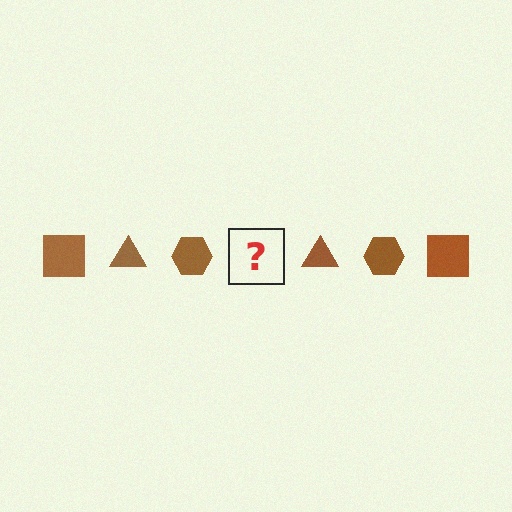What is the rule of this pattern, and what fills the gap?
The rule is that the pattern cycles through square, triangle, hexagon shapes in brown. The gap should be filled with a brown square.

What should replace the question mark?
The question mark should be replaced with a brown square.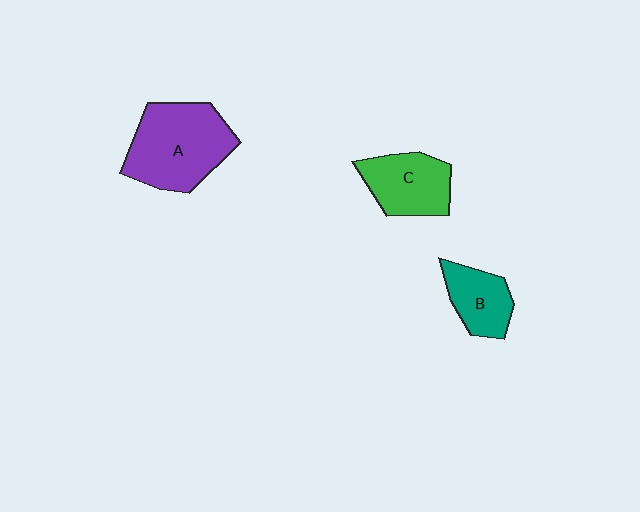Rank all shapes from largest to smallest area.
From largest to smallest: A (purple), C (green), B (teal).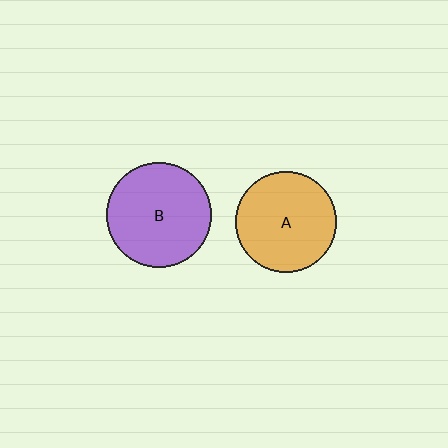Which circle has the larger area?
Circle B (purple).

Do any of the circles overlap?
No, none of the circles overlap.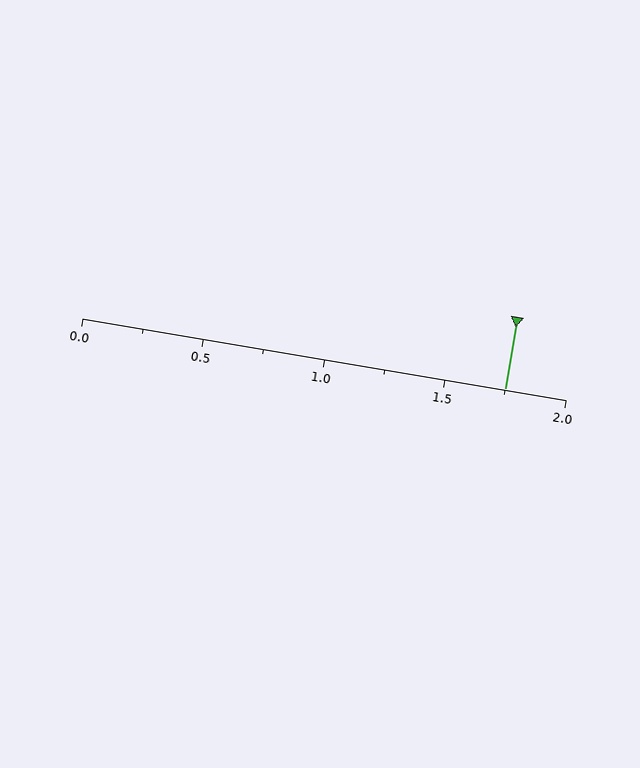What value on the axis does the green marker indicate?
The marker indicates approximately 1.75.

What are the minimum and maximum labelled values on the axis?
The axis runs from 0.0 to 2.0.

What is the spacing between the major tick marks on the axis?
The major ticks are spaced 0.5 apart.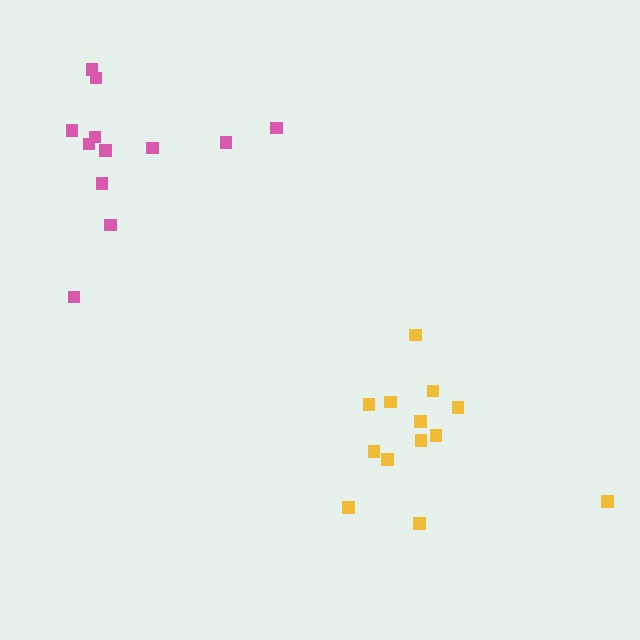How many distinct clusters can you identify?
There are 2 distinct clusters.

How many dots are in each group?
Group 1: 13 dots, Group 2: 12 dots (25 total).